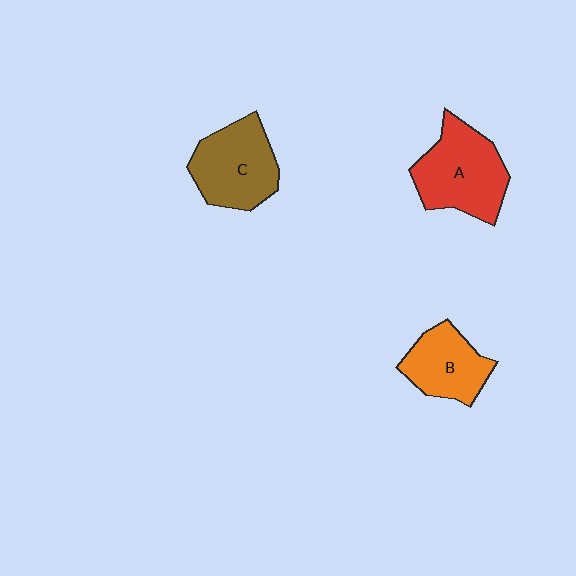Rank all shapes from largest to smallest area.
From largest to smallest: A (red), C (brown), B (orange).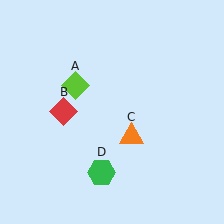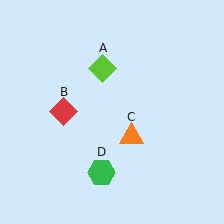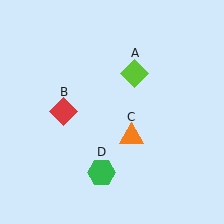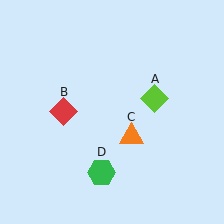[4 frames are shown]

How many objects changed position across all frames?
1 object changed position: lime diamond (object A).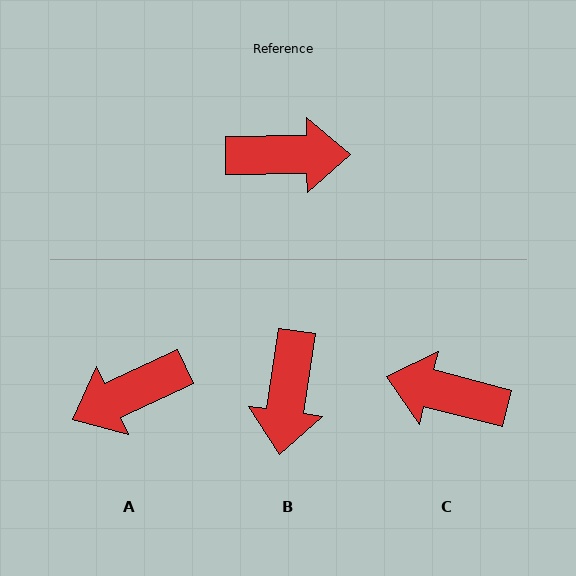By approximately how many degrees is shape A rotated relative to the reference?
Approximately 155 degrees clockwise.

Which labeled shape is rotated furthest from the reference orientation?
C, about 165 degrees away.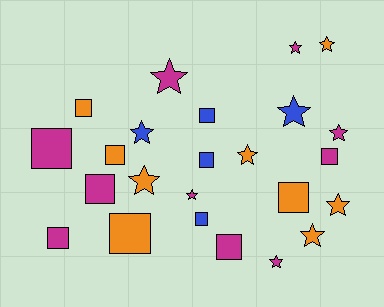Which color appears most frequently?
Magenta, with 10 objects.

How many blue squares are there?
There are 3 blue squares.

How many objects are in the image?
There are 24 objects.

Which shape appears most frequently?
Square, with 12 objects.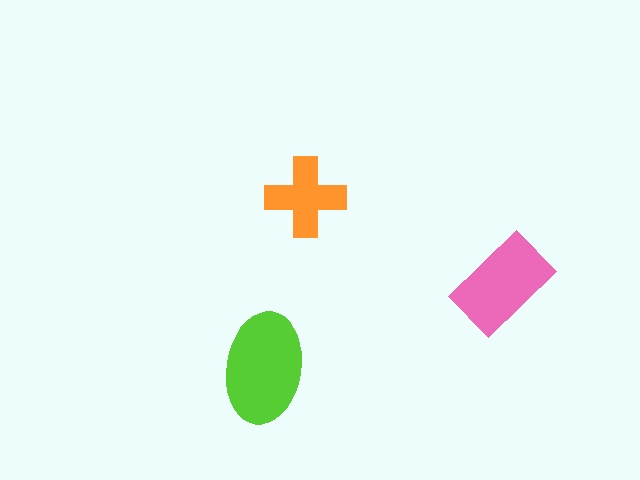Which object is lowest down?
The lime ellipse is bottommost.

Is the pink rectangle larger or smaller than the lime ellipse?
Smaller.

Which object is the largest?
The lime ellipse.